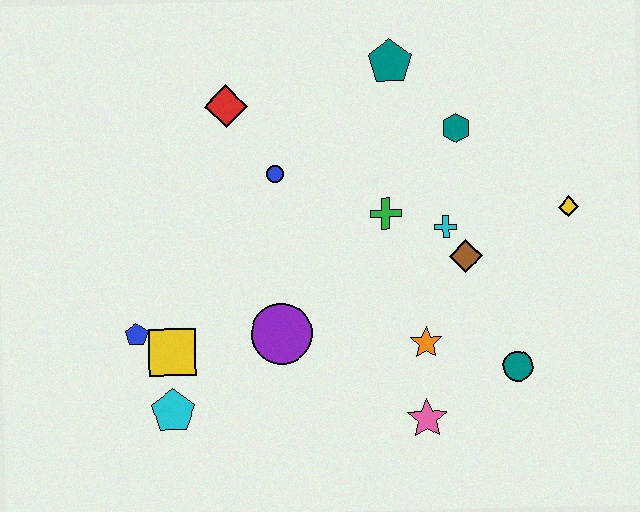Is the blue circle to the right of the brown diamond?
No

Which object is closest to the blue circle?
The red diamond is closest to the blue circle.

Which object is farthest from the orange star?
The red diamond is farthest from the orange star.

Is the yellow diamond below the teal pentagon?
Yes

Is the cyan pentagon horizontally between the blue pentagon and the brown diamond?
Yes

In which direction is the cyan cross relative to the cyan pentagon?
The cyan cross is to the right of the cyan pentagon.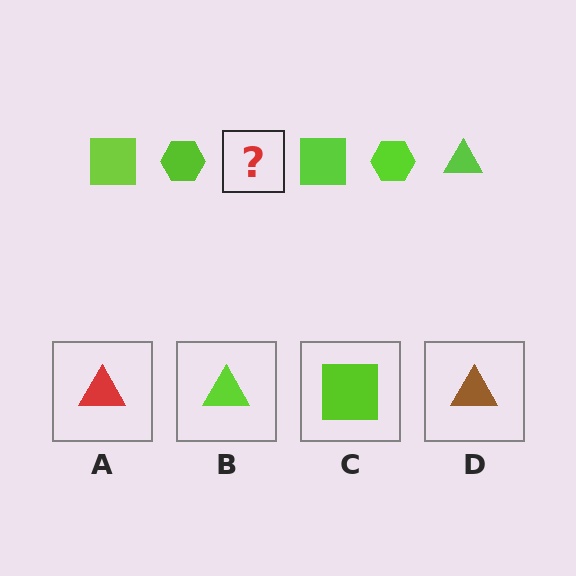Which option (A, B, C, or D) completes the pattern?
B.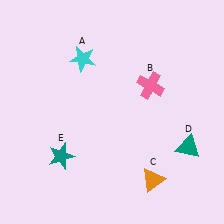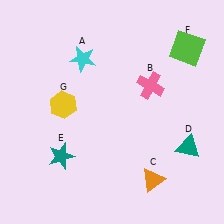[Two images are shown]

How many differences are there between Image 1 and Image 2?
There are 2 differences between the two images.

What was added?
A lime square (F), a yellow hexagon (G) were added in Image 2.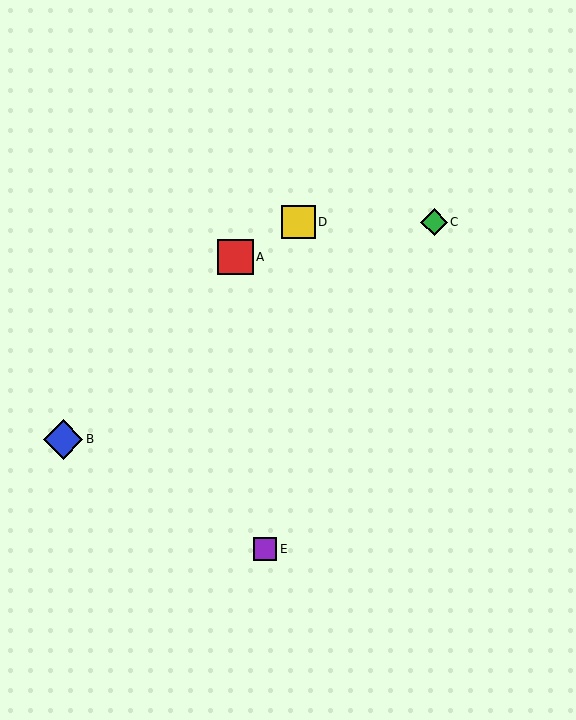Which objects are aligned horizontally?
Objects C, D are aligned horizontally.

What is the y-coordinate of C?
Object C is at y≈222.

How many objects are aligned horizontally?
2 objects (C, D) are aligned horizontally.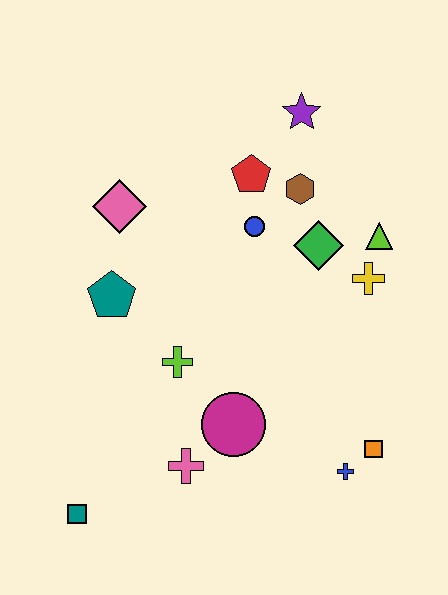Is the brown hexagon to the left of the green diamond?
Yes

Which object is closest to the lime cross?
The magenta circle is closest to the lime cross.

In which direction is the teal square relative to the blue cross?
The teal square is to the left of the blue cross.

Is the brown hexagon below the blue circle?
No